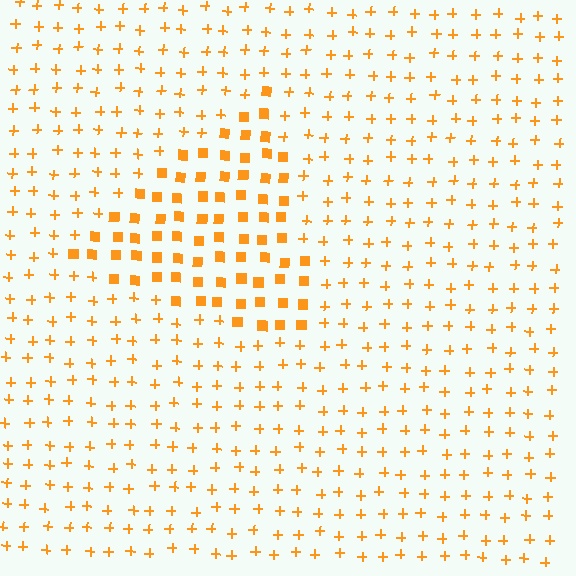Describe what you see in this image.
The image is filled with small orange elements arranged in a uniform grid. A triangle-shaped region contains squares, while the surrounding area contains plus signs. The boundary is defined purely by the change in element shape.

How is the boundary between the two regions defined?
The boundary is defined by a change in element shape: squares inside vs. plus signs outside. All elements share the same color and spacing.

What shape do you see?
I see a triangle.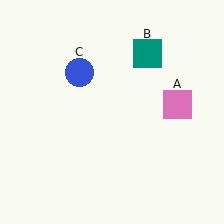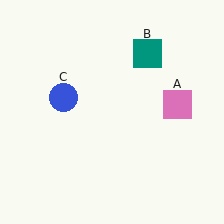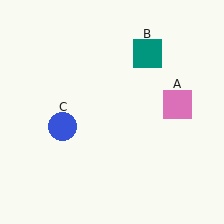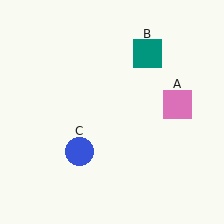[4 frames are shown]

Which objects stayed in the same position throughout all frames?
Pink square (object A) and teal square (object B) remained stationary.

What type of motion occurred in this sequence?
The blue circle (object C) rotated counterclockwise around the center of the scene.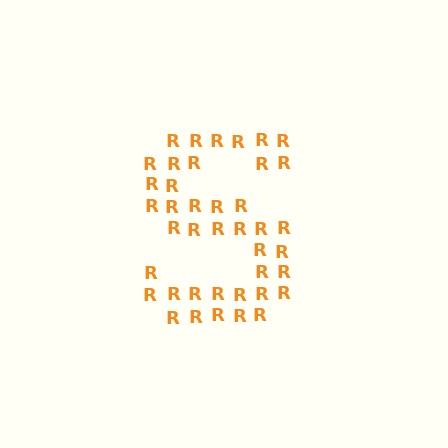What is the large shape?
The large shape is the letter S.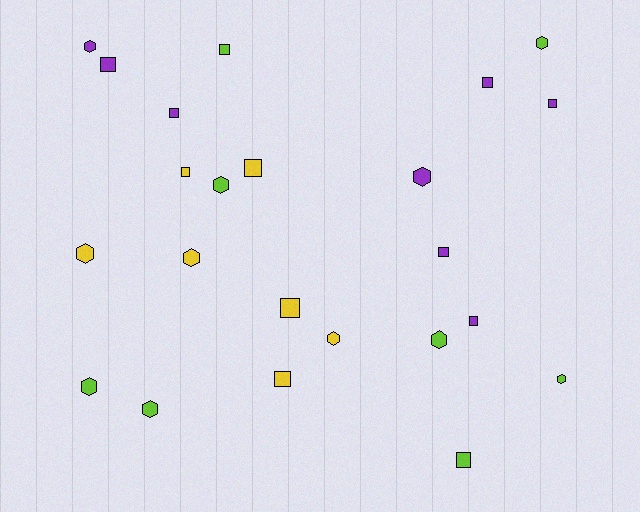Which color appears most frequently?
Lime, with 8 objects.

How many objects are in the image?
There are 23 objects.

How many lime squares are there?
There are 2 lime squares.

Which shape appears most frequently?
Square, with 12 objects.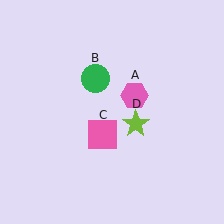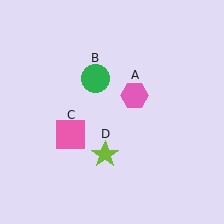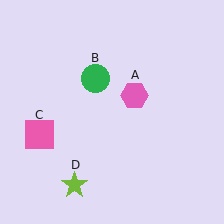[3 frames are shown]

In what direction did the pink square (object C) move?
The pink square (object C) moved left.